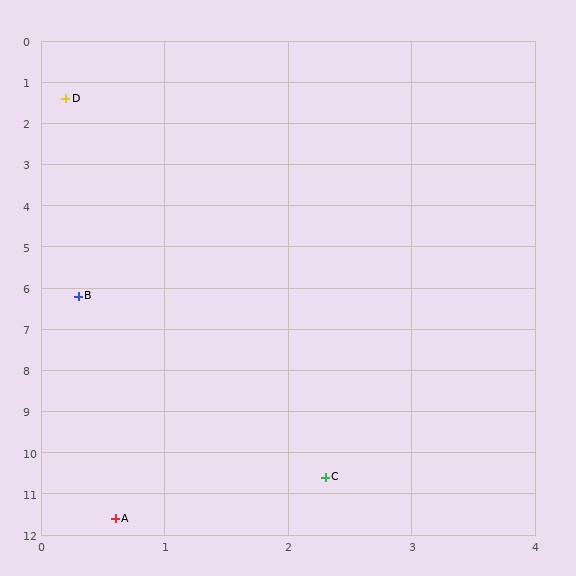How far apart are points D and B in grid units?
Points D and B are about 4.8 grid units apart.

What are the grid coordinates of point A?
Point A is at approximately (0.6, 11.6).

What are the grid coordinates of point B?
Point B is at approximately (0.3, 6.2).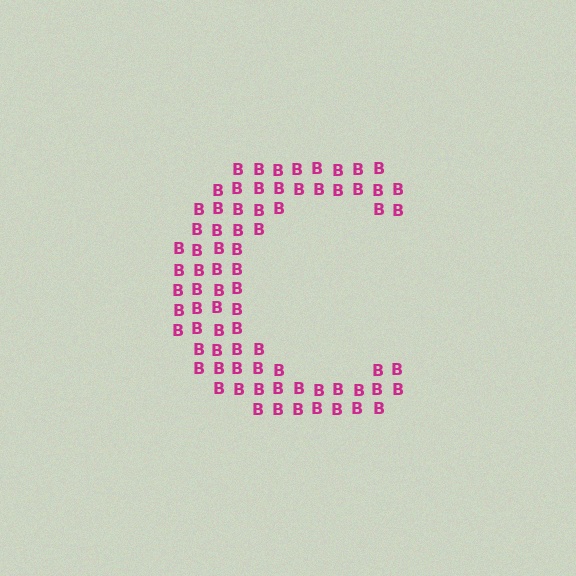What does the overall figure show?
The overall figure shows the letter C.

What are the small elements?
The small elements are letter B's.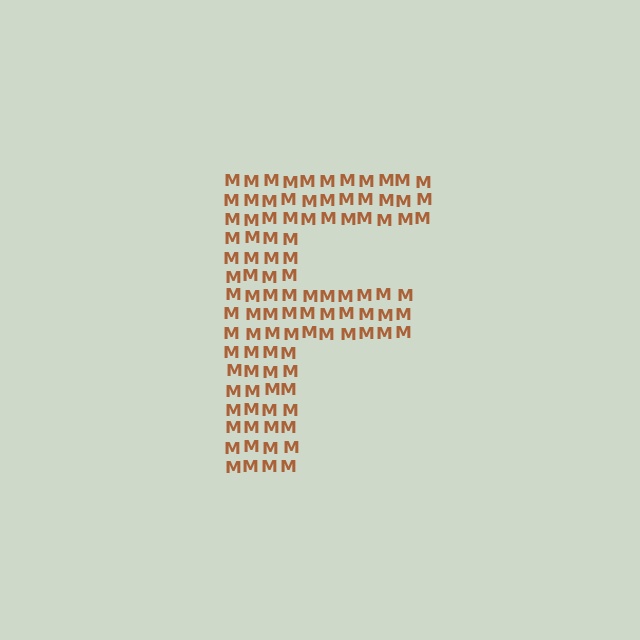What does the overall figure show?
The overall figure shows the letter F.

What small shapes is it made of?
It is made of small letter M's.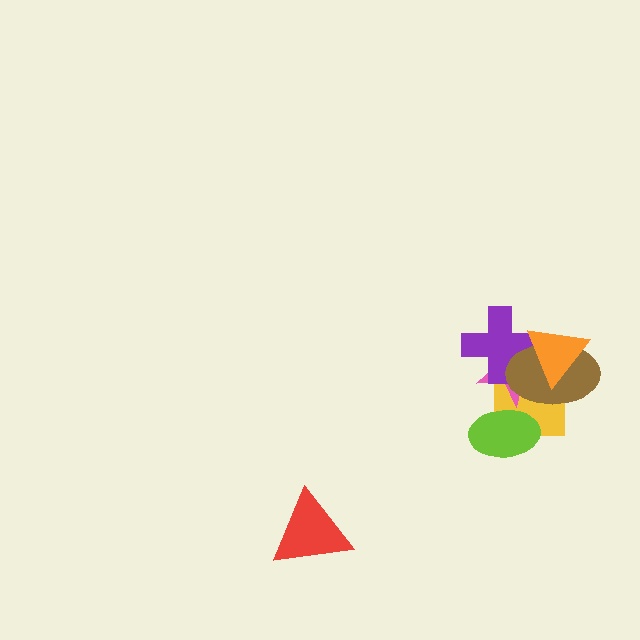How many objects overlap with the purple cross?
4 objects overlap with the purple cross.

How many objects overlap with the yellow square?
5 objects overlap with the yellow square.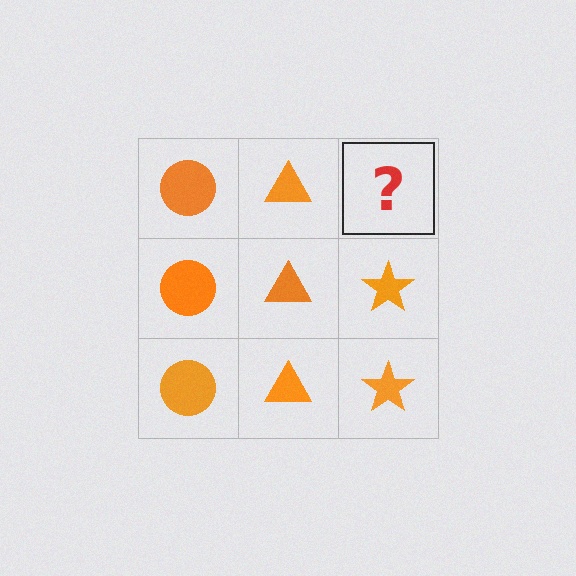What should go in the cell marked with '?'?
The missing cell should contain an orange star.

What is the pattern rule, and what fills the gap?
The rule is that each column has a consistent shape. The gap should be filled with an orange star.